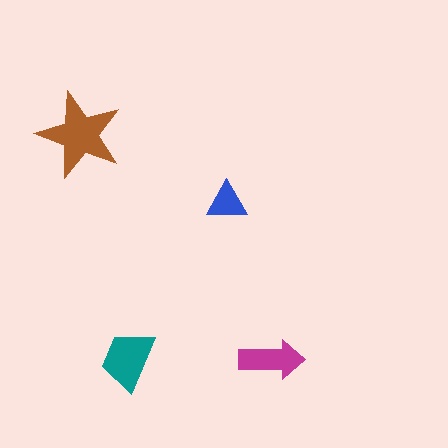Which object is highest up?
The brown star is topmost.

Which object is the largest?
The brown star.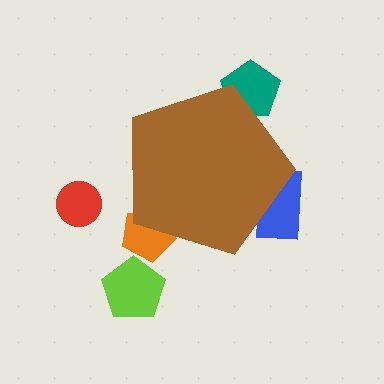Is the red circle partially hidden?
No, the red circle is fully visible.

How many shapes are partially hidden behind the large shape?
3 shapes are partially hidden.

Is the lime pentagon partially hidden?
No, the lime pentagon is fully visible.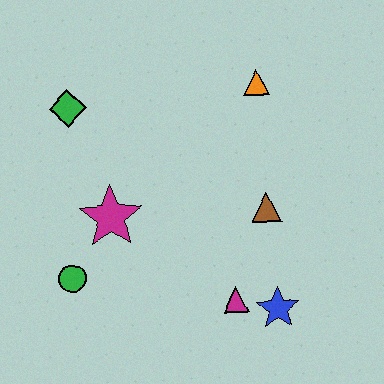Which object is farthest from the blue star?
The green diamond is farthest from the blue star.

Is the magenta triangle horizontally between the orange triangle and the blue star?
No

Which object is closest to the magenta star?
The green circle is closest to the magenta star.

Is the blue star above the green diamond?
No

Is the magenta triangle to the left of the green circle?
No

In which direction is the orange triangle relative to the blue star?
The orange triangle is above the blue star.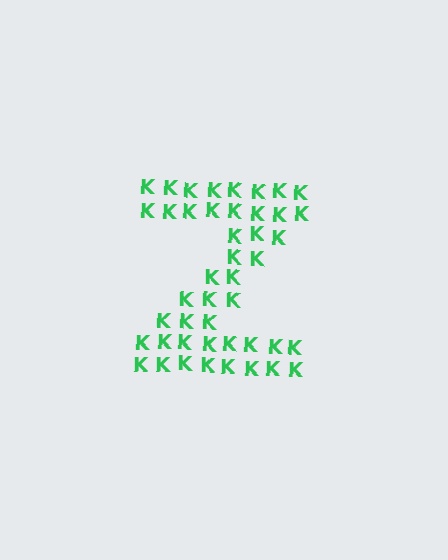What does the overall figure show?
The overall figure shows the letter Z.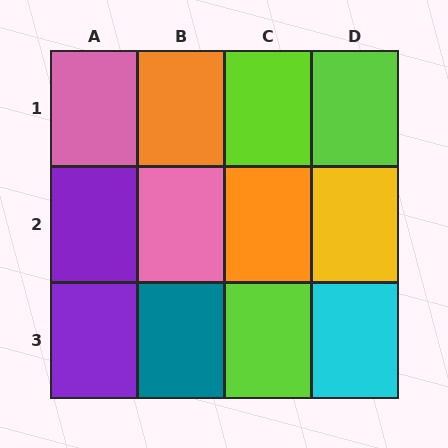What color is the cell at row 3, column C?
Lime.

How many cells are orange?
2 cells are orange.